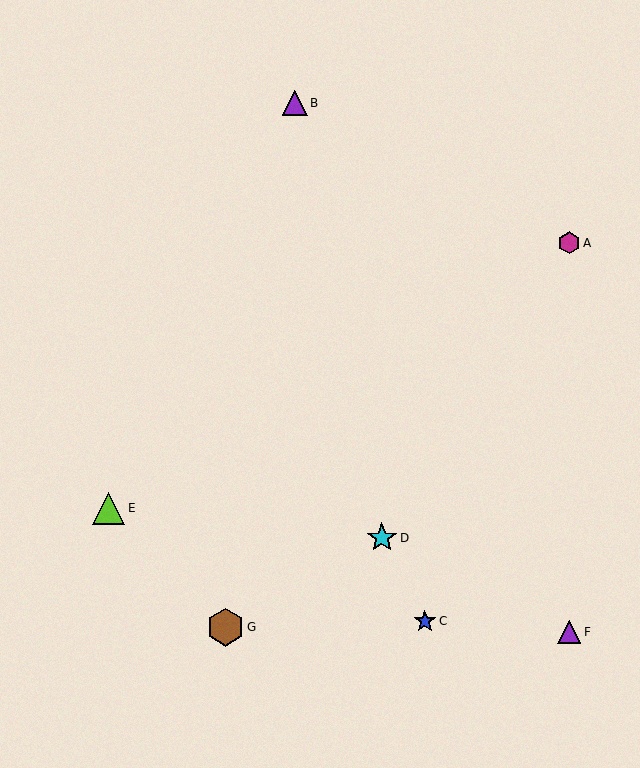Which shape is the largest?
The brown hexagon (labeled G) is the largest.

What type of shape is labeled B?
Shape B is a purple triangle.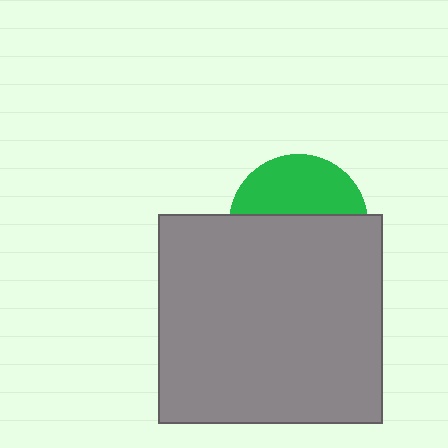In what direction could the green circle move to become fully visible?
The green circle could move up. That would shift it out from behind the gray rectangle entirely.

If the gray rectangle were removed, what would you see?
You would see the complete green circle.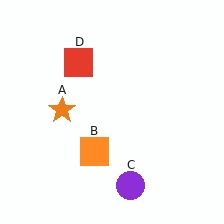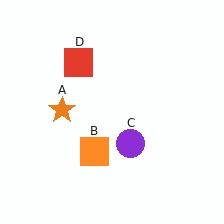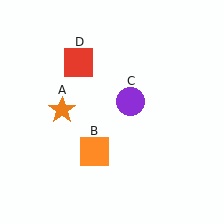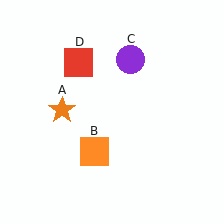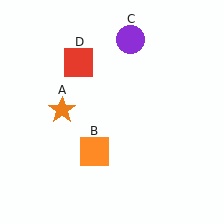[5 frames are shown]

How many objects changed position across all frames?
1 object changed position: purple circle (object C).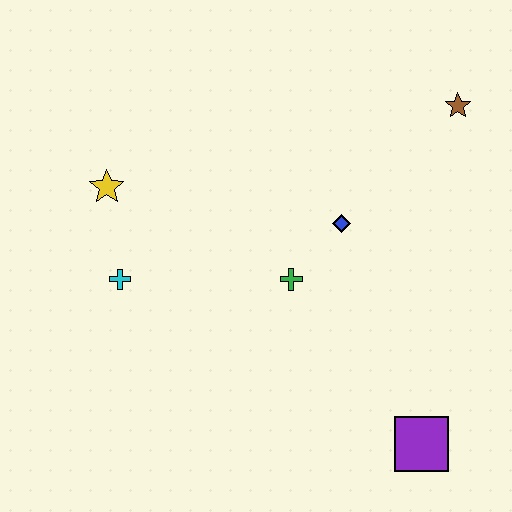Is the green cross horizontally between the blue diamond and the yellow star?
Yes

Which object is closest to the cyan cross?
The yellow star is closest to the cyan cross.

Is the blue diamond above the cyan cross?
Yes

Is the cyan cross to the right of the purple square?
No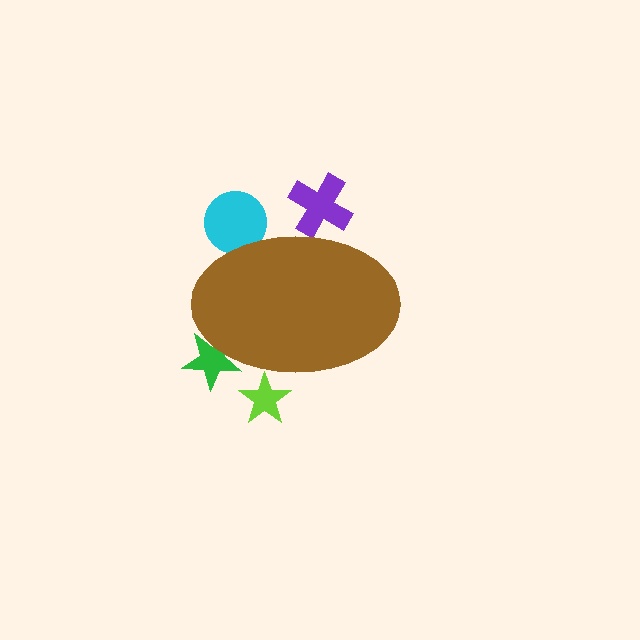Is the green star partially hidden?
Yes, the green star is partially hidden behind the brown ellipse.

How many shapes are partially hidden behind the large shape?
4 shapes are partially hidden.